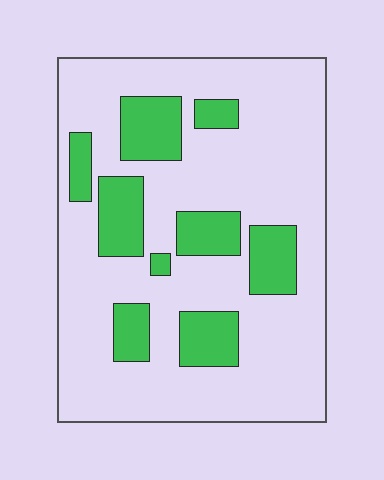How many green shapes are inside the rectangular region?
9.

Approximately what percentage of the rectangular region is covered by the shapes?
Approximately 25%.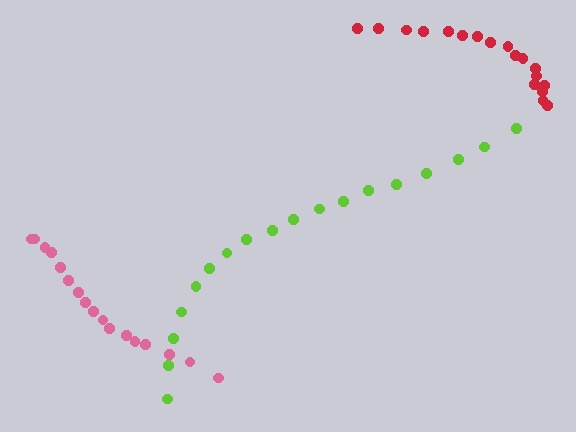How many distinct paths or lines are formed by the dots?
There are 3 distinct paths.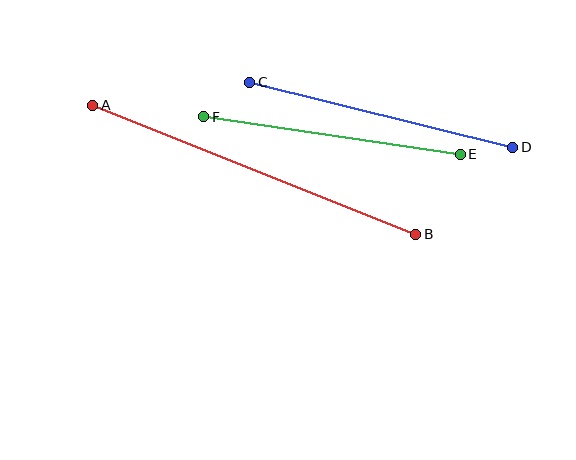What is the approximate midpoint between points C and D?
The midpoint is at approximately (381, 115) pixels.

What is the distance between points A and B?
The distance is approximately 348 pixels.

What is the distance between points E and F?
The distance is approximately 259 pixels.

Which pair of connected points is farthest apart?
Points A and B are farthest apart.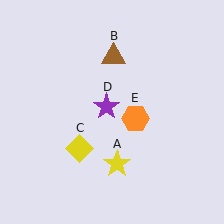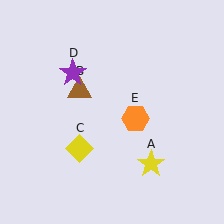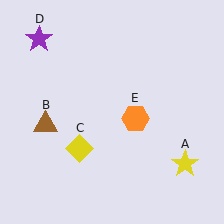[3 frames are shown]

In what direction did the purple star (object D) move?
The purple star (object D) moved up and to the left.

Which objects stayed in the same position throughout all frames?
Yellow diamond (object C) and orange hexagon (object E) remained stationary.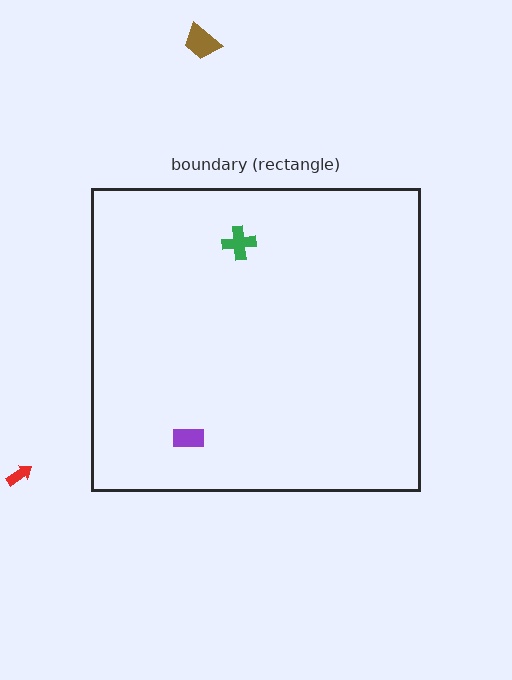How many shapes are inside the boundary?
2 inside, 2 outside.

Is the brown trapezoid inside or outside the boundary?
Outside.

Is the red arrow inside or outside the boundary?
Outside.